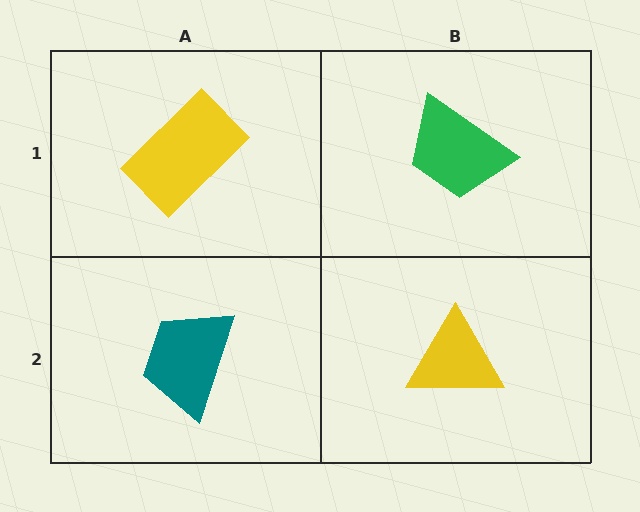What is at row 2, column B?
A yellow triangle.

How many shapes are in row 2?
2 shapes.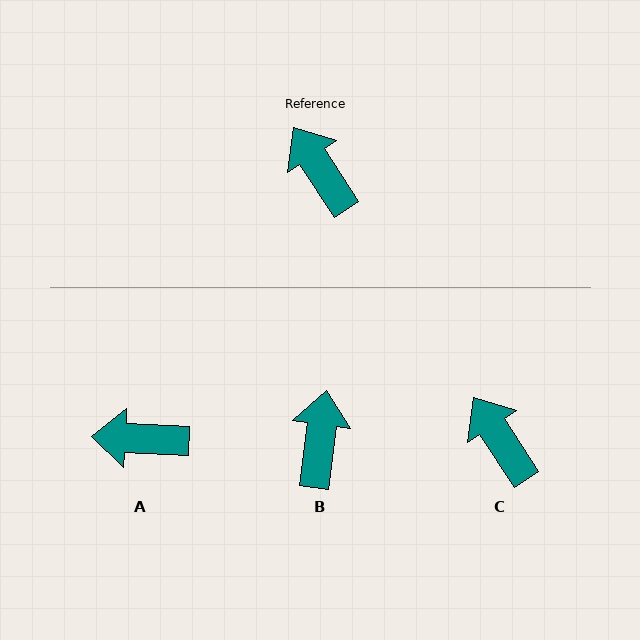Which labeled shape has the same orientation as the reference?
C.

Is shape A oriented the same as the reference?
No, it is off by about 54 degrees.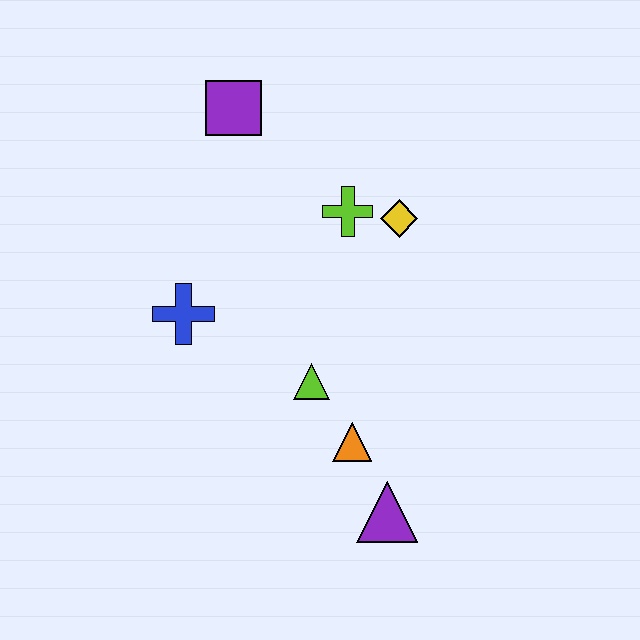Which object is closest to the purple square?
The lime cross is closest to the purple square.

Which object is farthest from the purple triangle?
The purple square is farthest from the purple triangle.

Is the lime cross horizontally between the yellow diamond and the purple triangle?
No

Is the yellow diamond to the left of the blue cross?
No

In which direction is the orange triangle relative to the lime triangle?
The orange triangle is below the lime triangle.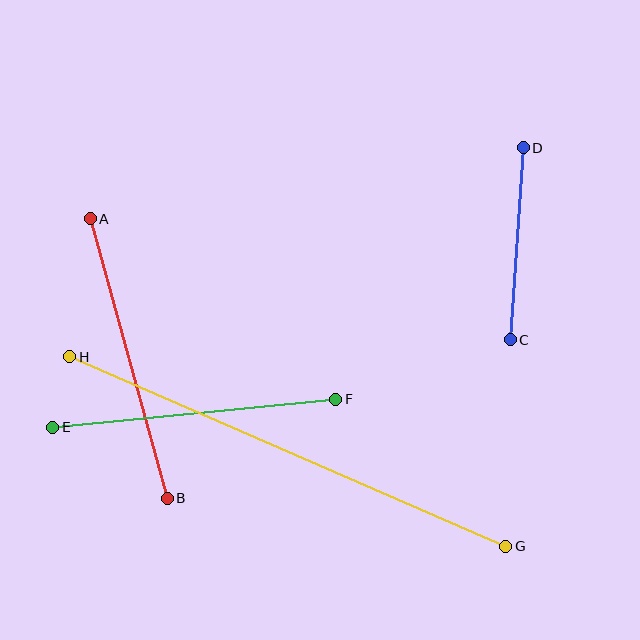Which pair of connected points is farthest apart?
Points G and H are farthest apart.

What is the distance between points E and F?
The distance is approximately 284 pixels.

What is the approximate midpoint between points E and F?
The midpoint is at approximately (194, 413) pixels.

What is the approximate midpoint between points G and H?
The midpoint is at approximately (288, 451) pixels.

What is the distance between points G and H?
The distance is approximately 475 pixels.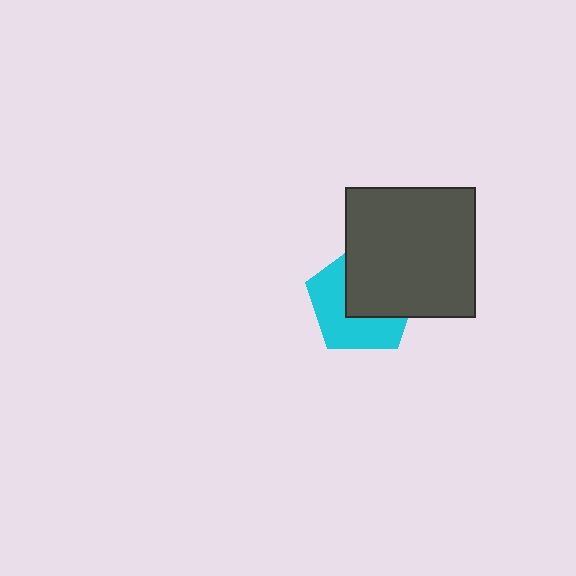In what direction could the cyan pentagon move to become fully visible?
The cyan pentagon could move toward the lower-left. That would shift it out from behind the dark gray square entirely.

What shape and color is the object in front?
The object in front is a dark gray square.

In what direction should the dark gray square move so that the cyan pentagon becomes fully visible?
The dark gray square should move toward the upper-right. That is the shortest direction to clear the overlap and leave the cyan pentagon fully visible.